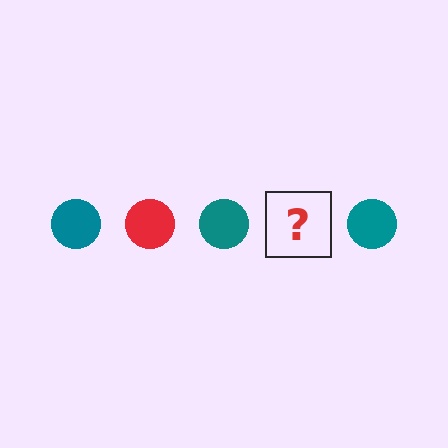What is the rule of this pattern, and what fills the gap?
The rule is that the pattern cycles through teal, red circles. The gap should be filled with a red circle.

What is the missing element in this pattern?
The missing element is a red circle.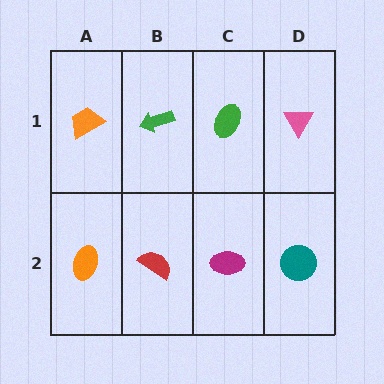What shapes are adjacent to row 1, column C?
A magenta ellipse (row 2, column C), a green arrow (row 1, column B), a pink triangle (row 1, column D).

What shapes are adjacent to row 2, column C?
A green ellipse (row 1, column C), a red semicircle (row 2, column B), a teal circle (row 2, column D).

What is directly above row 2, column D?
A pink triangle.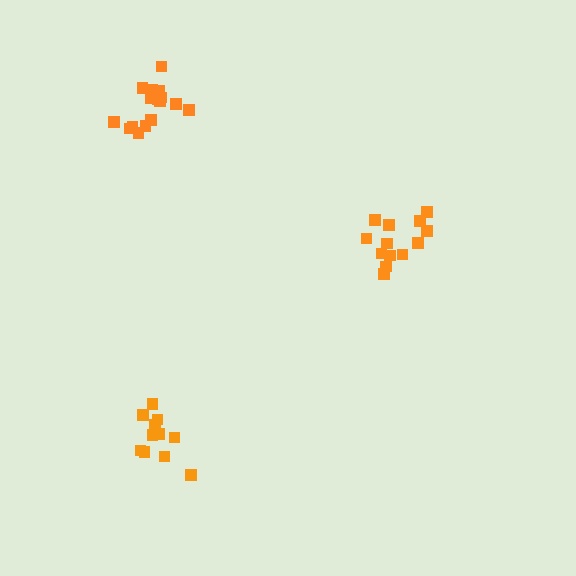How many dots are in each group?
Group 1: 13 dots, Group 2: 11 dots, Group 3: 17 dots (41 total).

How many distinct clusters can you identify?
There are 3 distinct clusters.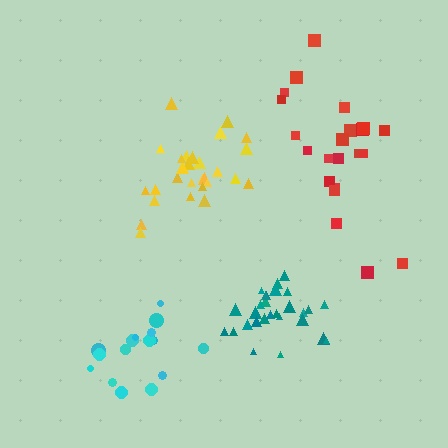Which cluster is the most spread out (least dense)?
Red.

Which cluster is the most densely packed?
Teal.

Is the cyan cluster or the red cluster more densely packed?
Cyan.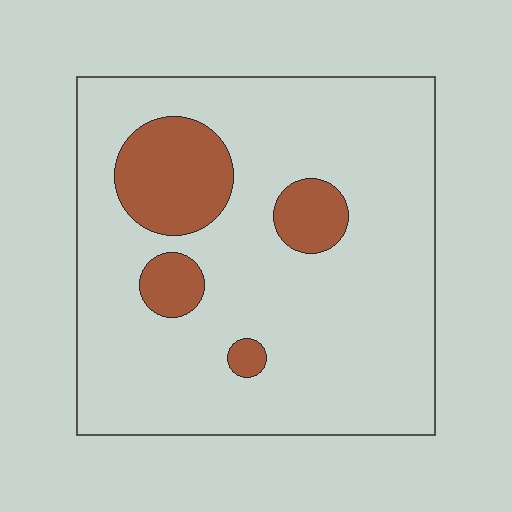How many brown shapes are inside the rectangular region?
4.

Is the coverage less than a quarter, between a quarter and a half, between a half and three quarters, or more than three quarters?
Less than a quarter.